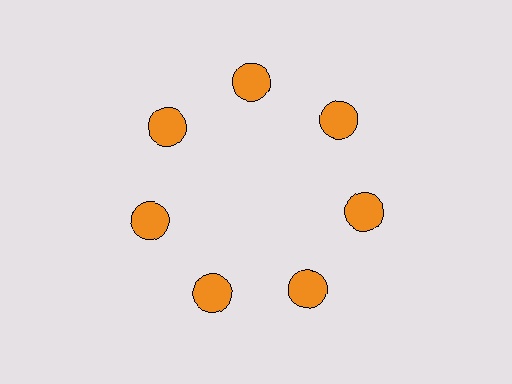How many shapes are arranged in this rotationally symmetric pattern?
There are 7 shapes, arranged in 7 groups of 1.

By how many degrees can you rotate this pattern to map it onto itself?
The pattern maps onto itself every 51 degrees of rotation.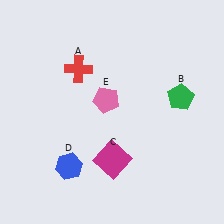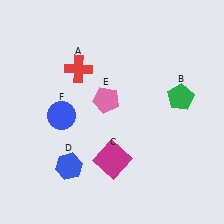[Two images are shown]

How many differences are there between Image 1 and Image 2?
There is 1 difference between the two images.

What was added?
A blue circle (F) was added in Image 2.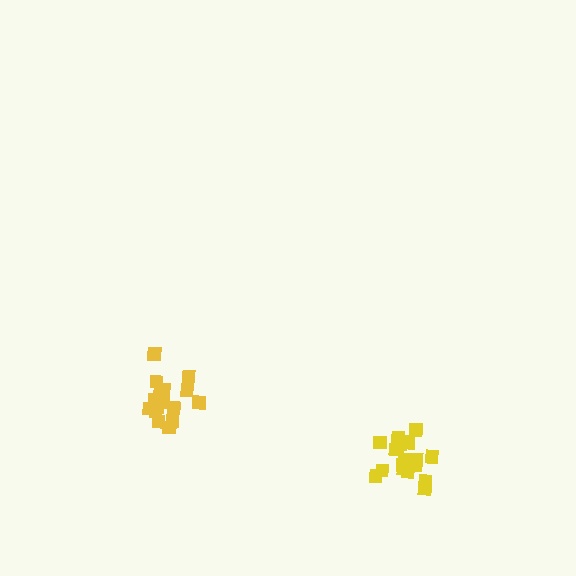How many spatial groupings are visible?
There are 2 spatial groupings.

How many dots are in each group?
Group 1: 20 dots, Group 2: 17 dots (37 total).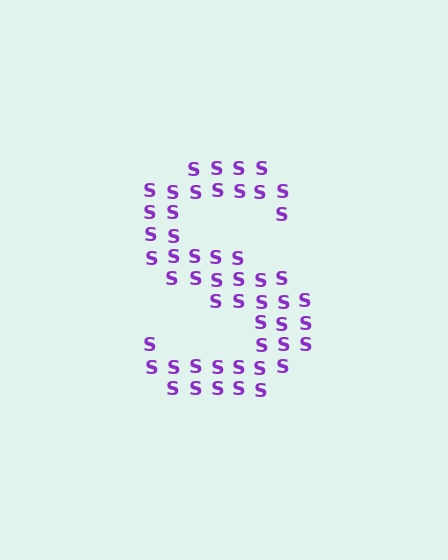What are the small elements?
The small elements are letter S's.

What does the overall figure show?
The overall figure shows the letter S.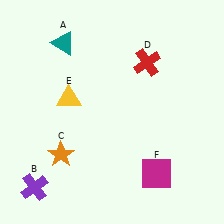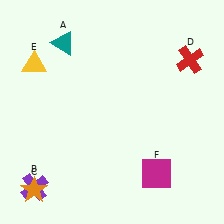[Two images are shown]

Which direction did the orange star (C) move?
The orange star (C) moved down.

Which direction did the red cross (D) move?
The red cross (D) moved right.